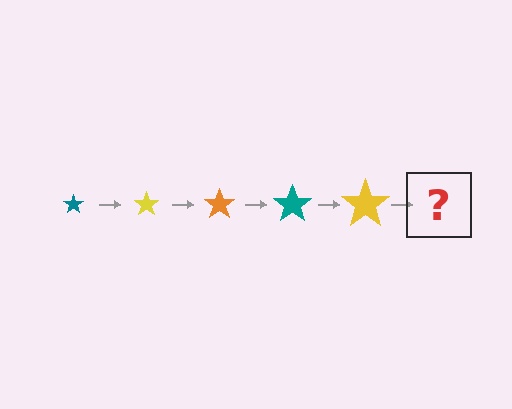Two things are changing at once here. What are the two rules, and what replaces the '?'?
The two rules are that the star grows larger each step and the color cycles through teal, yellow, and orange. The '?' should be an orange star, larger than the previous one.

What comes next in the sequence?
The next element should be an orange star, larger than the previous one.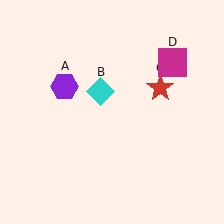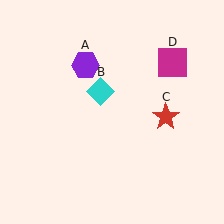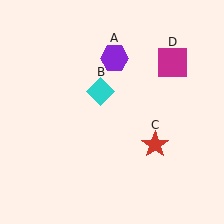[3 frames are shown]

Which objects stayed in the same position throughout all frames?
Cyan diamond (object B) and magenta square (object D) remained stationary.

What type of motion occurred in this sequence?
The purple hexagon (object A), red star (object C) rotated clockwise around the center of the scene.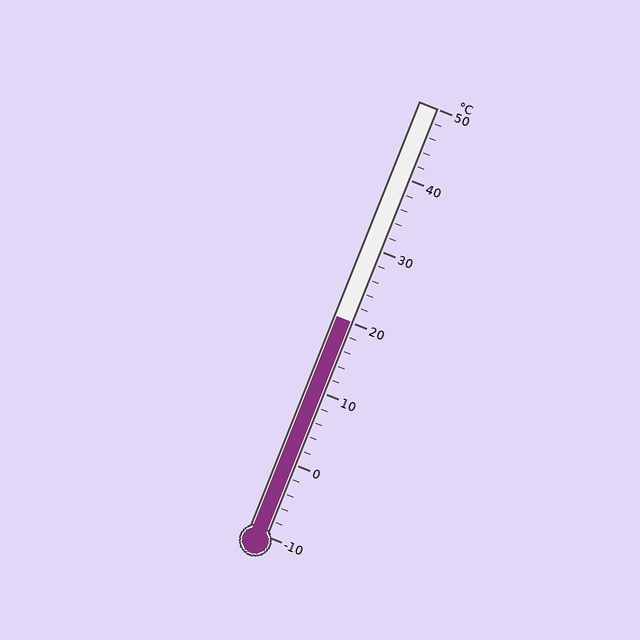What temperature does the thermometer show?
The thermometer shows approximately 20°C.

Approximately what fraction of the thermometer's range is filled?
The thermometer is filled to approximately 50% of its range.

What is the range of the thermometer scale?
The thermometer scale ranges from -10°C to 50°C.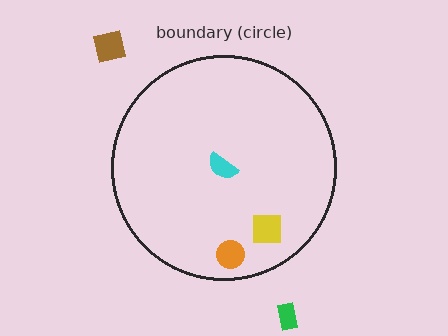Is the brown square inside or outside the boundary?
Outside.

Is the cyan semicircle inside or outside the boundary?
Inside.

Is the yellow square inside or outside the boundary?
Inside.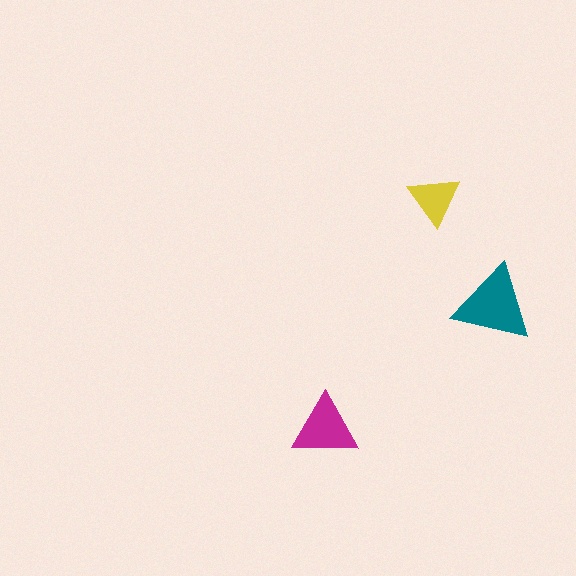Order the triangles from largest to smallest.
the teal one, the magenta one, the yellow one.